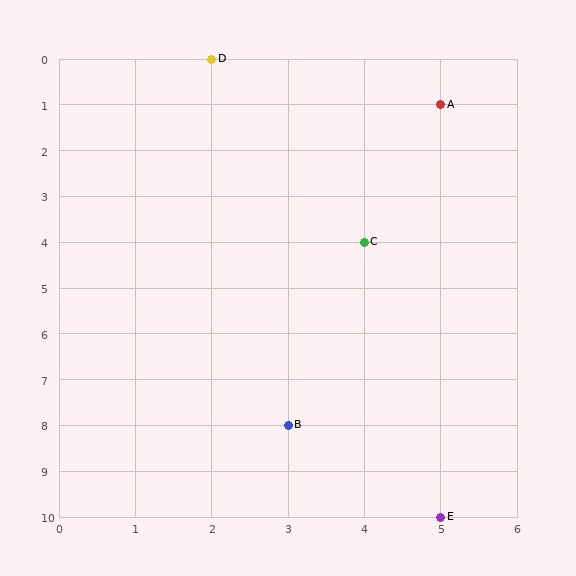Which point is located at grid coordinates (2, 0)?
Point D is at (2, 0).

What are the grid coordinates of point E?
Point E is at grid coordinates (5, 10).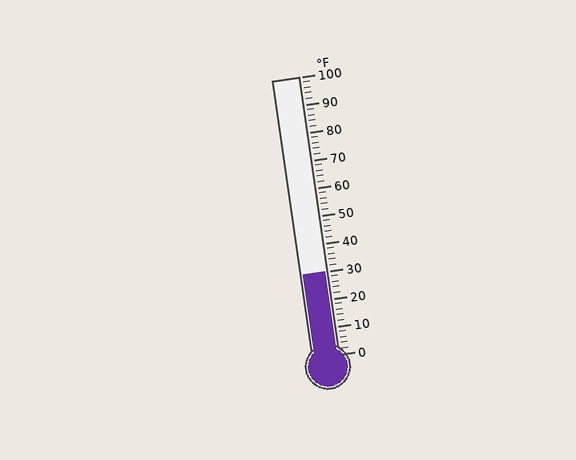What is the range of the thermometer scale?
The thermometer scale ranges from 0°F to 100°F.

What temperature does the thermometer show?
The thermometer shows approximately 30°F.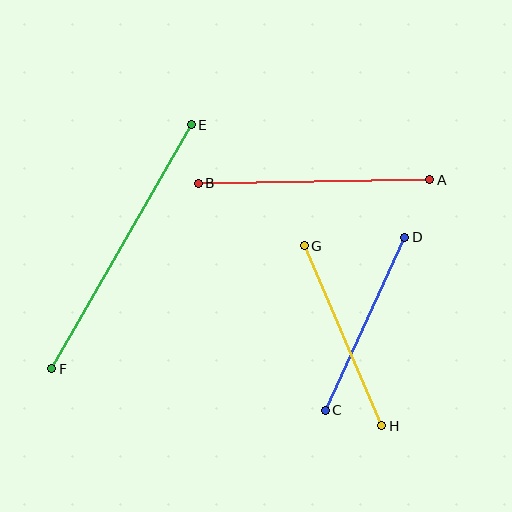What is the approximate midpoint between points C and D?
The midpoint is at approximately (365, 324) pixels.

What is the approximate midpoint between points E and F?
The midpoint is at approximately (121, 247) pixels.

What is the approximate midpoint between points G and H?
The midpoint is at approximately (343, 336) pixels.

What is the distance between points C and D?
The distance is approximately 190 pixels.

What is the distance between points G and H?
The distance is approximately 195 pixels.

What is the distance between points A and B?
The distance is approximately 232 pixels.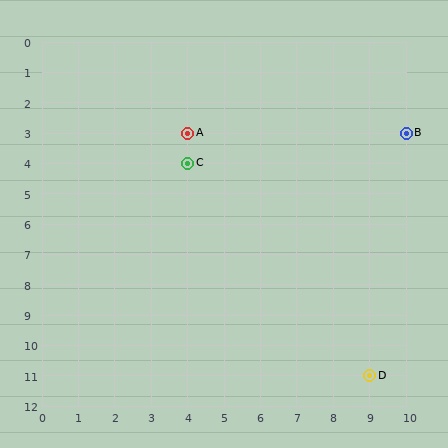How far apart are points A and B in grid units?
Points A and B are 6 columns apart.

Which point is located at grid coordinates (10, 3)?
Point B is at (10, 3).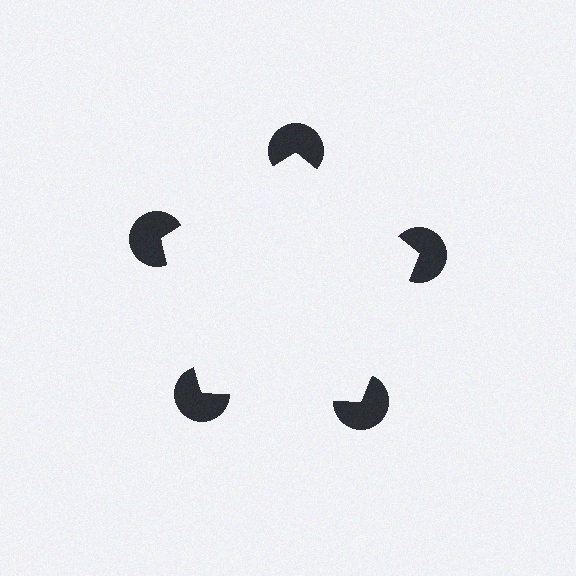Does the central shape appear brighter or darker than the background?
It typically appears slightly brighter than the background, even though no actual brightness change is drawn.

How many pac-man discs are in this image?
There are 5 — one at each vertex of the illusory pentagon.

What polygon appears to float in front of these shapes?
An illusory pentagon — its edges are inferred from the aligned wedge cuts in the pac-man discs, not physically drawn.